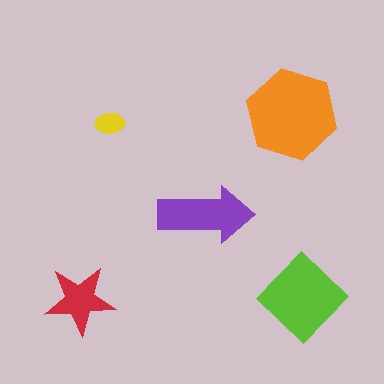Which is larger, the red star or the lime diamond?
The lime diamond.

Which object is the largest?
The orange hexagon.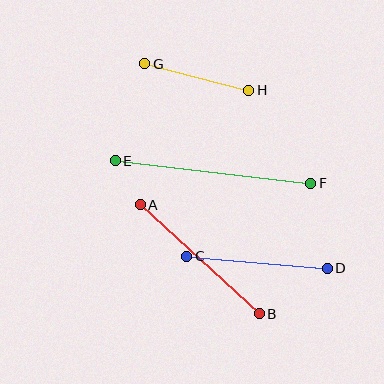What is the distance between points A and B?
The distance is approximately 161 pixels.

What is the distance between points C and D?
The distance is approximately 141 pixels.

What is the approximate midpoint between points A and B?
The midpoint is at approximately (200, 259) pixels.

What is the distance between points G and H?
The distance is approximately 108 pixels.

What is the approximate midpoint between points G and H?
The midpoint is at approximately (197, 77) pixels.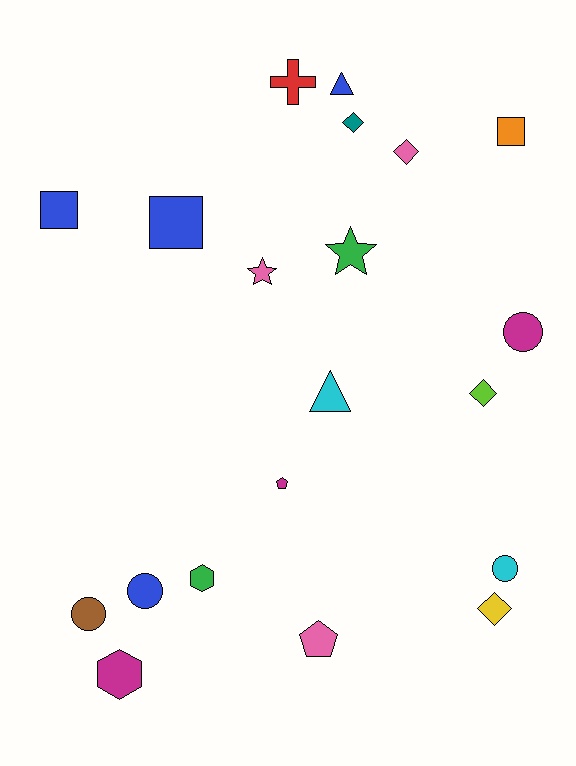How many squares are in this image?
There are 3 squares.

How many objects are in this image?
There are 20 objects.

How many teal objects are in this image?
There is 1 teal object.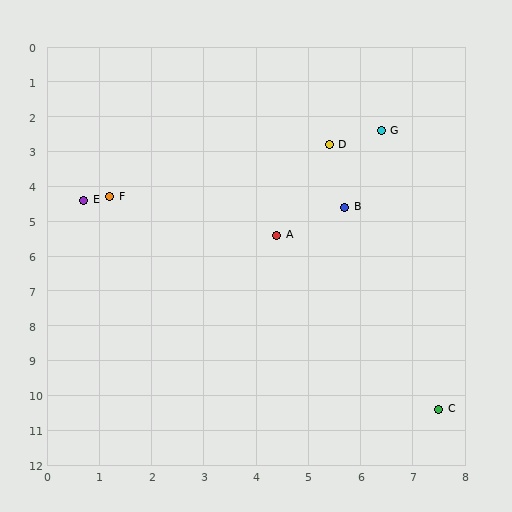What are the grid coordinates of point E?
Point E is at approximately (0.7, 4.4).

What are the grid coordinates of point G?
Point G is at approximately (6.4, 2.4).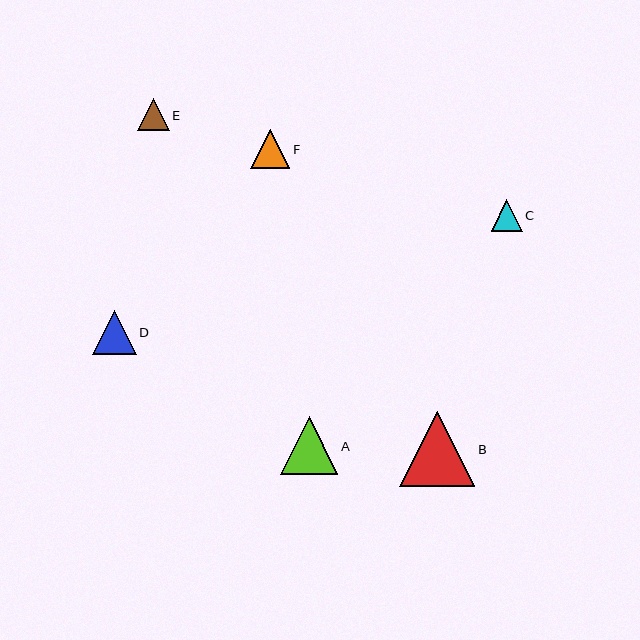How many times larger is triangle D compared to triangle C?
Triangle D is approximately 1.4 times the size of triangle C.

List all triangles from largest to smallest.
From largest to smallest: B, A, D, F, E, C.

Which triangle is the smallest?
Triangle C is the smallest with a size of approximately 31 pixels.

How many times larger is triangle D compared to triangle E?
Triangle D is approximately 1.4 times the size of triangle E.